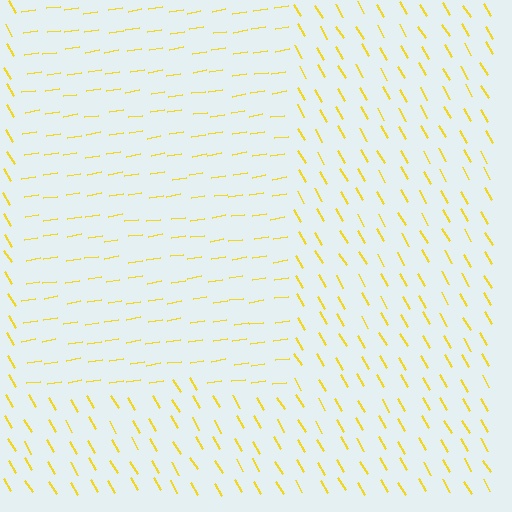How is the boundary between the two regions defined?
The boundary is defined purely by a change in line orientation (approximately 69 degrees difference). All lines are the same color and thickness.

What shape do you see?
I see a rectangle.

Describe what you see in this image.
The image is filled with small yellow line segments. A rectangle region in the image has lines oriented differently from the surrounding lines, creating a visible texture boundary.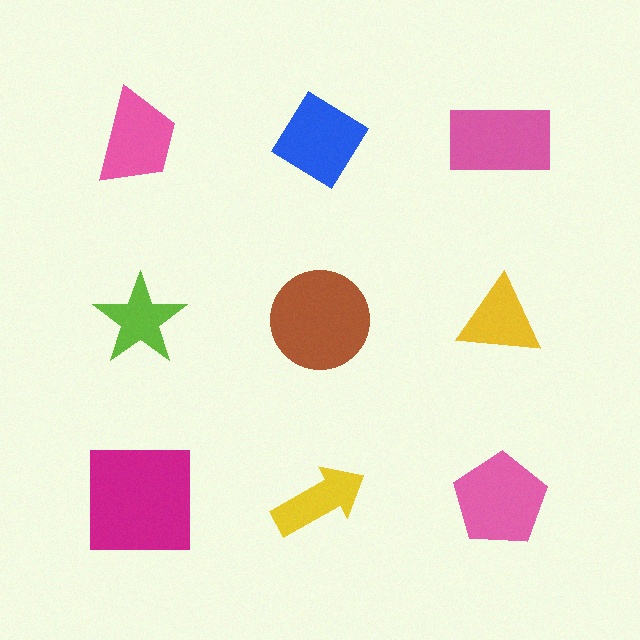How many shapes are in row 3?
3 shapes.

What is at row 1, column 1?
A pink trapezoid.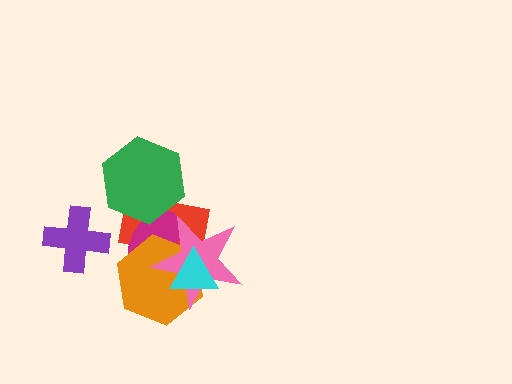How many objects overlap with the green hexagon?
2 objects overlap with the green hexagon.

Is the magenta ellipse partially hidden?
Yes, it is partially covered by another shape.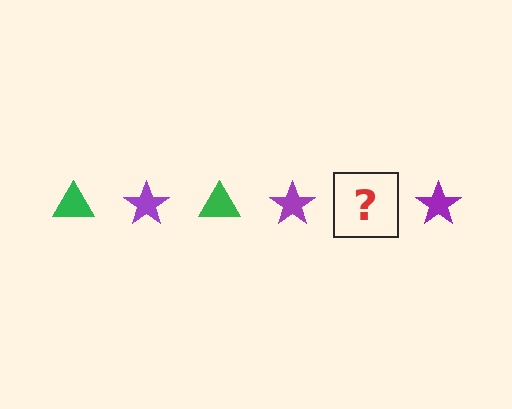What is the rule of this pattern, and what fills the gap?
The rule is that the pattern alternates between green triangle and purple star. The gap should be filled with a green triangle.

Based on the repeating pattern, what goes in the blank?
The blank should be a green triangle.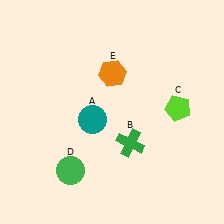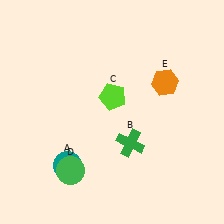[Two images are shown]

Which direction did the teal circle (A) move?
The teal circle (A) moved down.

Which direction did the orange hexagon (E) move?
The orange hexagon (E) moved right.